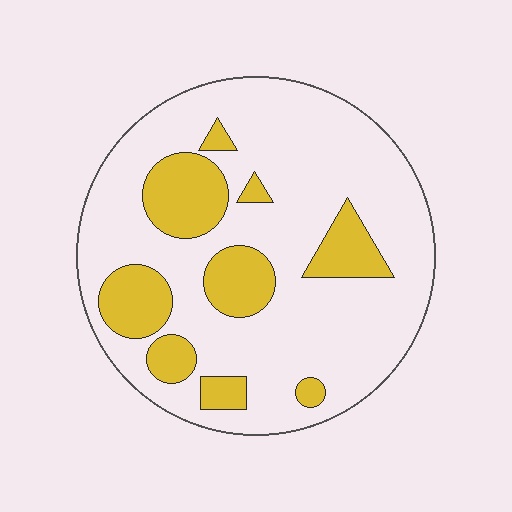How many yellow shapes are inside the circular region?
9.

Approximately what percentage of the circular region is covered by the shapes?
Approximately 25%.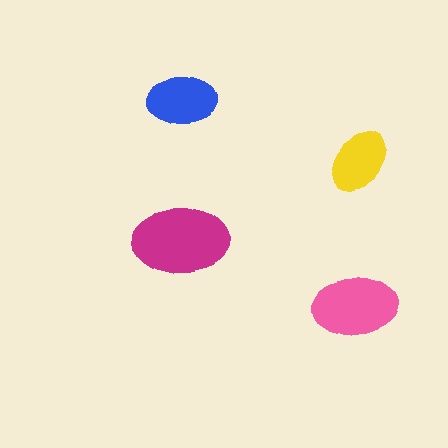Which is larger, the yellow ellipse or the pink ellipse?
The pink one.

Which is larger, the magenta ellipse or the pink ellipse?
The magenta one.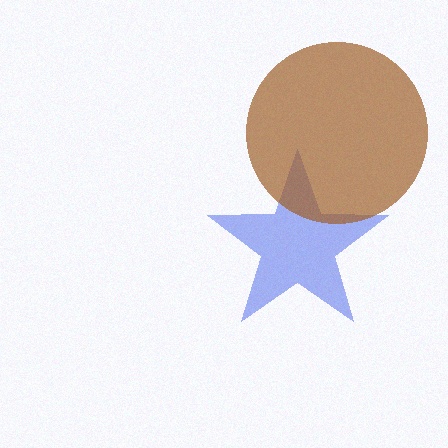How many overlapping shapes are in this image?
There are 2 overlapping shapes in the image.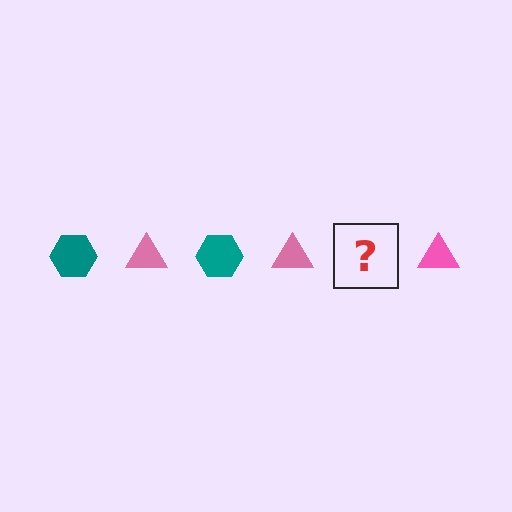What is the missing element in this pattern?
The missing element is a teal hexagon.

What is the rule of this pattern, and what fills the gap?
The rule is that the pattern alternates between teal hexagon and pink triangle. The gap should be filled with a teal hexagon.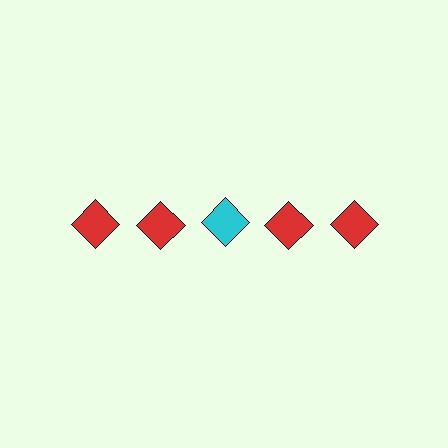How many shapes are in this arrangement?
There are 5 shapes arranged in a grid pattern.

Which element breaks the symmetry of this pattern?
The cyan diamond in the top row, center column breaks the symmetry. All other shapes are red diamonds.